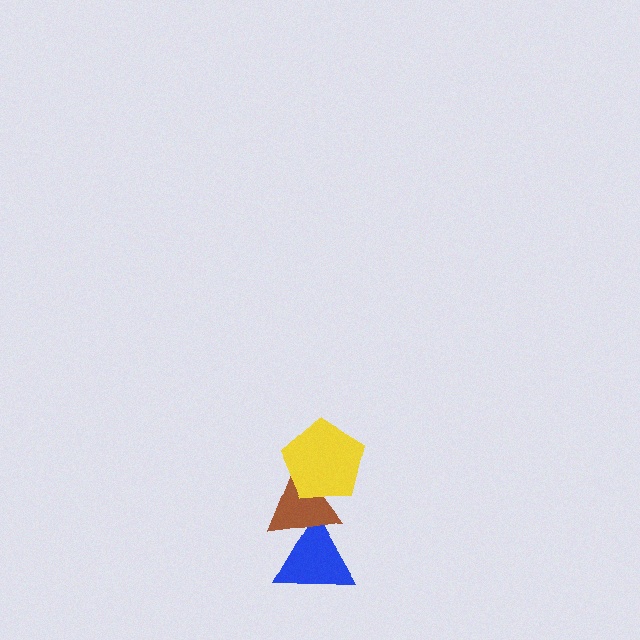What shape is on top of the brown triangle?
The yellow pentagon is on top of the brown triangle.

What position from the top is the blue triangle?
The blue triangle is 3rd from the top.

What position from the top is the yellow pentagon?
The yellow pentagon is 1st from the top.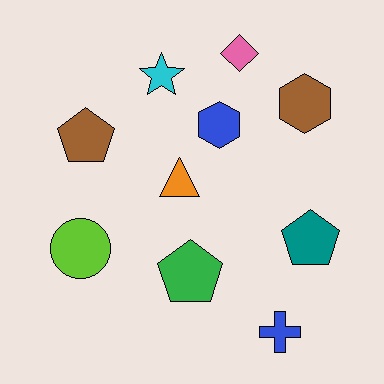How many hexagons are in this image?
There are 2 hexagons.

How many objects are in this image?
There are 10 objects.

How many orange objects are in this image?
There is 1 orange object.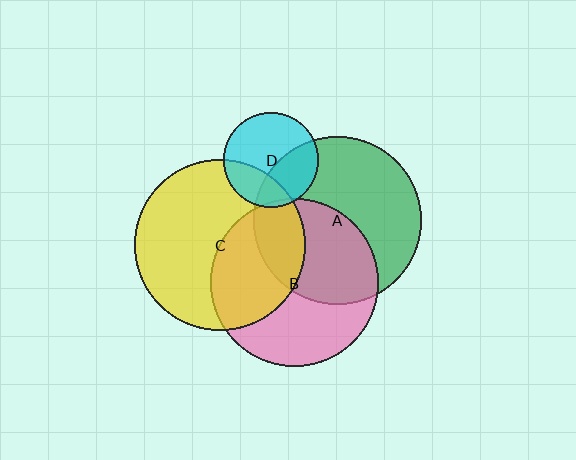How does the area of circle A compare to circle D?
Approximately 3.1 times.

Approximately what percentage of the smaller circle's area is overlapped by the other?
Approximately 35%.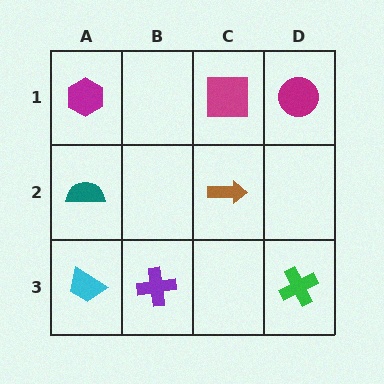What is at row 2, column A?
A teal semicircle.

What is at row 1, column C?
A magenta square.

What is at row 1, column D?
A magenta circle.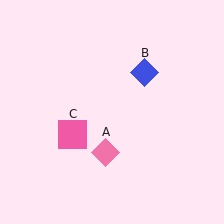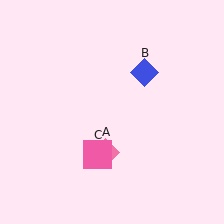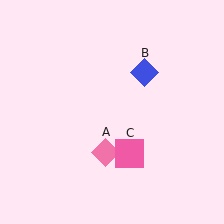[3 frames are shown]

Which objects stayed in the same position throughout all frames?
Pink diamond (object A) and blue diamond (object B) remained stationary.